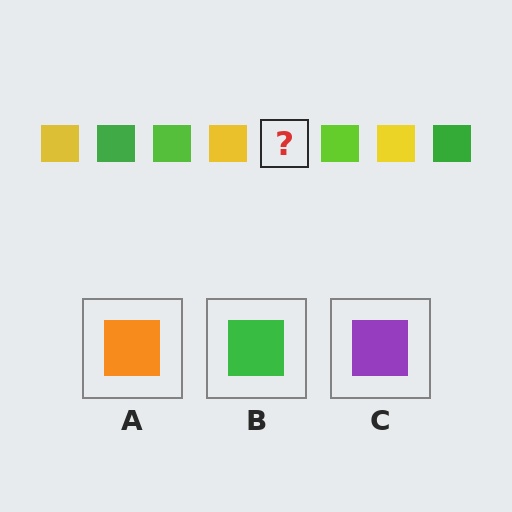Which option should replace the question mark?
Option B.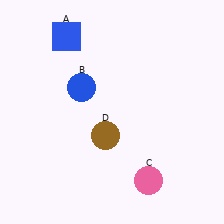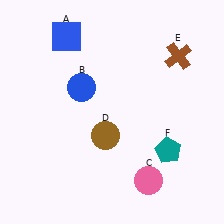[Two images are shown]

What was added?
A brown cross (E), a teal pentagon (F) were added in Image 2.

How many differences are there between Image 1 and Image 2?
There are 2 differences between the two images.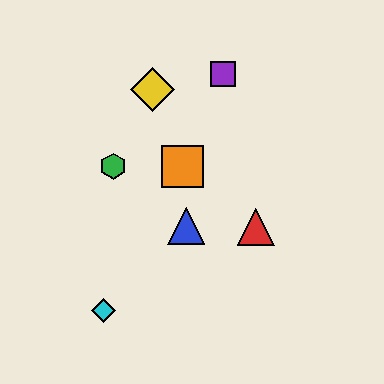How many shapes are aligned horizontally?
2 shapes (the green hexagon, the orange square) are aligned horizontally.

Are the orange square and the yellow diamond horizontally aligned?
No, the orange square is at y≈166 and the yellow diamond is at y≈89.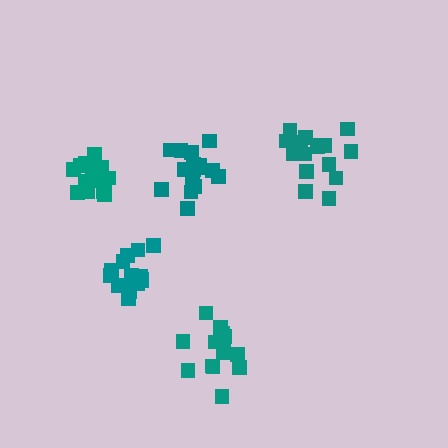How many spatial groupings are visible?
There are 5 spatial groupings.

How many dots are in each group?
Group 1: 16 dots, Group 2: 16 dots, Group 3: 16 dots, Group 4: 17 dots, Group 5: 15 dots (80 total).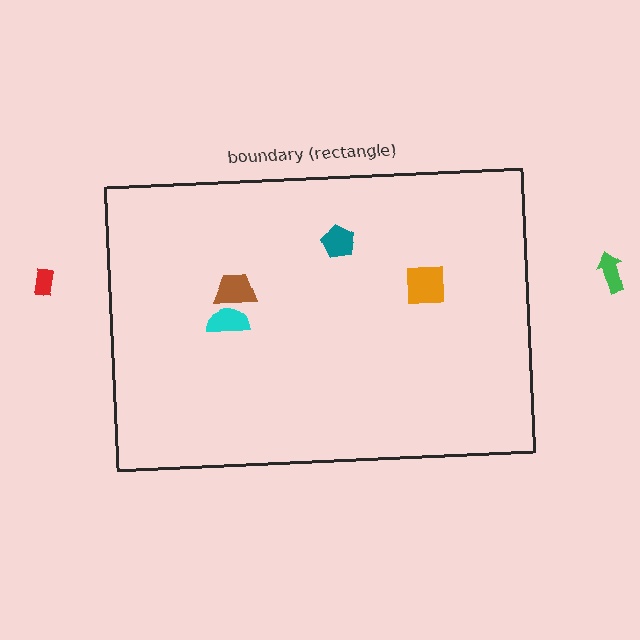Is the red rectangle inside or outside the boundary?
Outside.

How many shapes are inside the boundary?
4 inside, 2 outside.